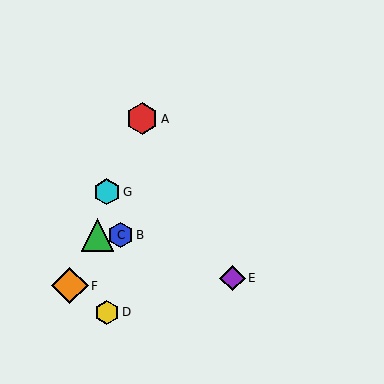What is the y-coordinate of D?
Object D is at y≈312.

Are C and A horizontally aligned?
No, C is at y≈235 and A is at y≈119.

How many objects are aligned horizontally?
2 objects (B, C) are aligned horizontally.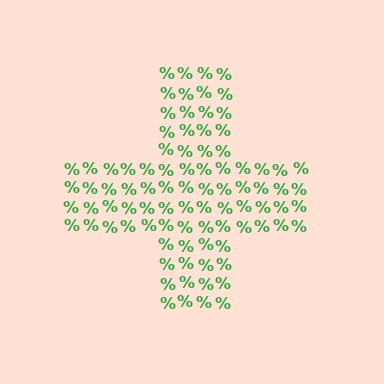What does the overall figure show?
The overall figure shows a cross.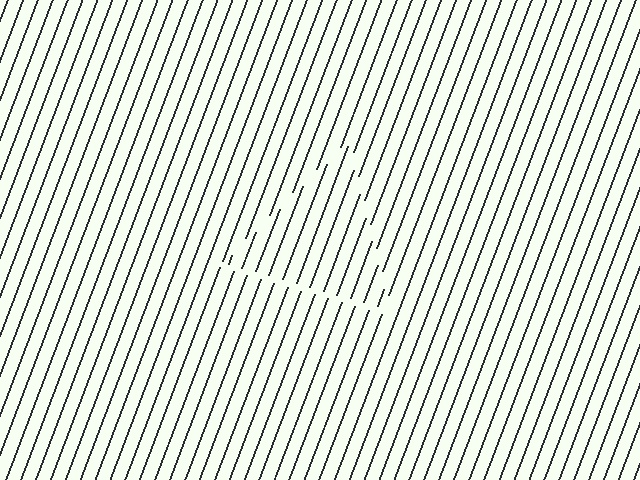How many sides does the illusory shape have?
3 sides — the line-ends trace a triangle.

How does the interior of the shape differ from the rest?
The interior of the shape contains the same grating, shifted by half a period — the contour is defined by the phase discontinuity where line-ends from the inner and outer gratings abut.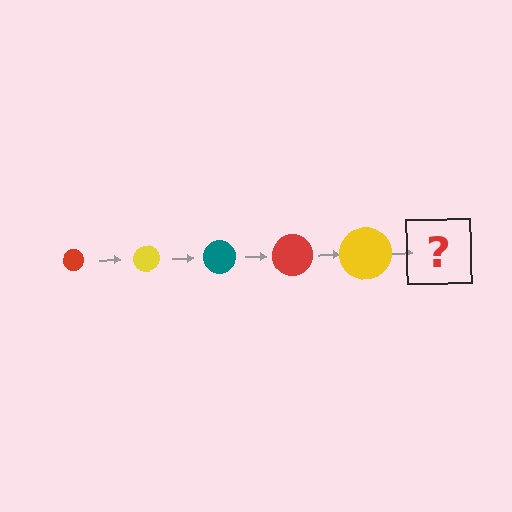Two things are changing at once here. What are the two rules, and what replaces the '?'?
The two rules are that the circle grows larger each step and the color cycles through red, yellow, and teal. The '?' should be a teal circle, larger than the previous one.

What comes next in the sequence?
The next element should be a teal circle, larger than the previous one.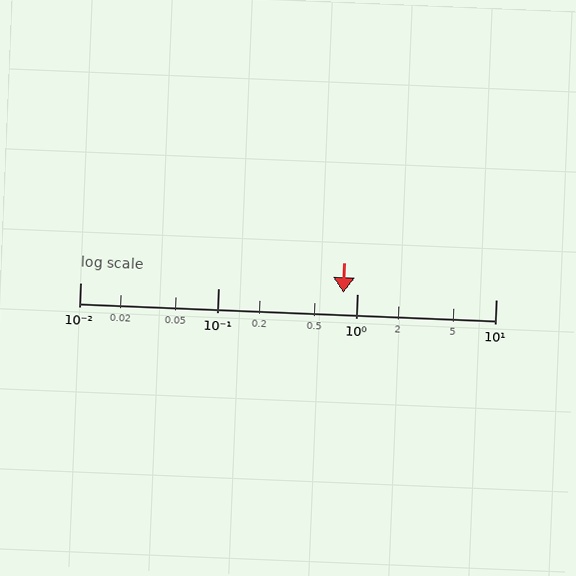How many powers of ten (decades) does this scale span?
The scale spans 3 decades, from 0.01 to 10.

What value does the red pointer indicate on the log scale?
The pointer indicates approximately 0.8.